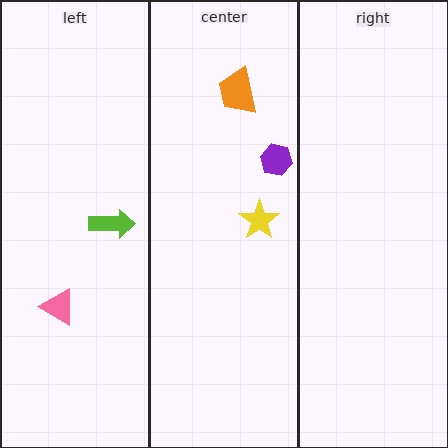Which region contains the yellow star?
The center region.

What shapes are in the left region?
The lime arrow, the pink triangle.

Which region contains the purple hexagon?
The center region.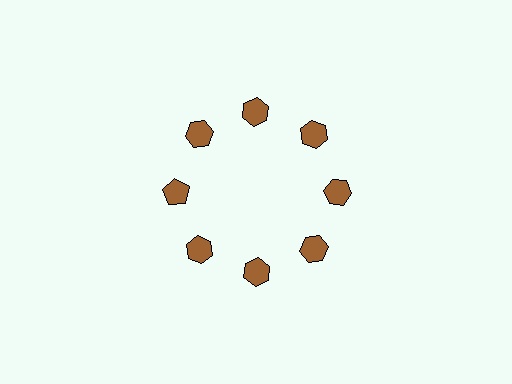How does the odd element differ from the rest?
It has a different shape: pentagon instead of hexagon.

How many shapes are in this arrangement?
There are 8 shapes arranged in a ring pattern.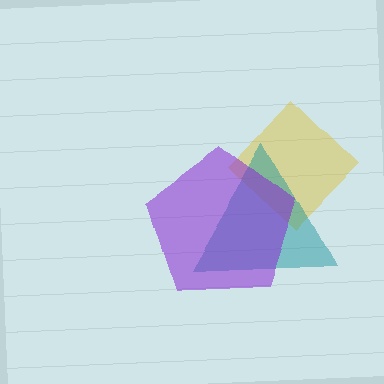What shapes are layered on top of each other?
The layered shapes are: a yellow diamond, a teal triangle, a purple pentagon.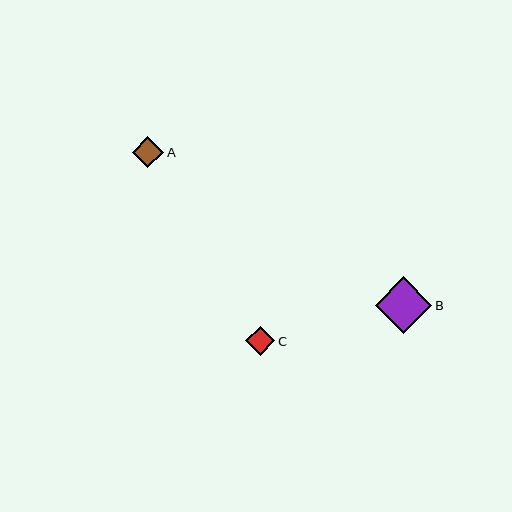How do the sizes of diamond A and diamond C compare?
Diamond A and diamond C are approximately the same size.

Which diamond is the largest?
Diamond B is the largest with a size of approximately 57 pixels.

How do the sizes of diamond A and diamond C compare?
Diamond A and diamond C are approximately the same size.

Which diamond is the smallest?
Diamond C is the smallest with a size of approximately 29 pixels.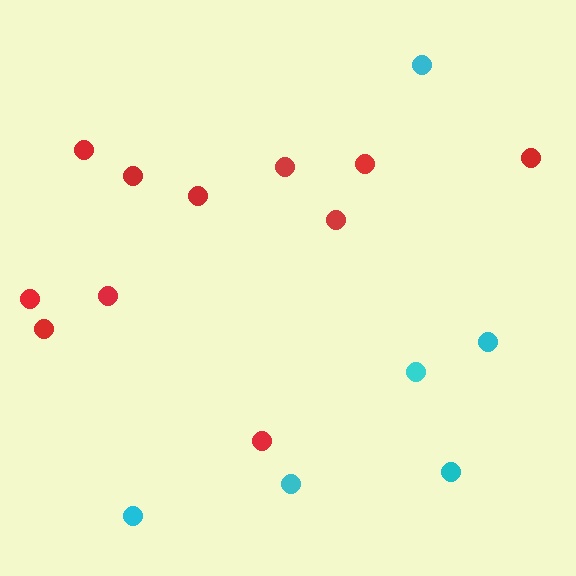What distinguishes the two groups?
There are 2 groups: one group of cyan circles (6) and one group of red circles (11).